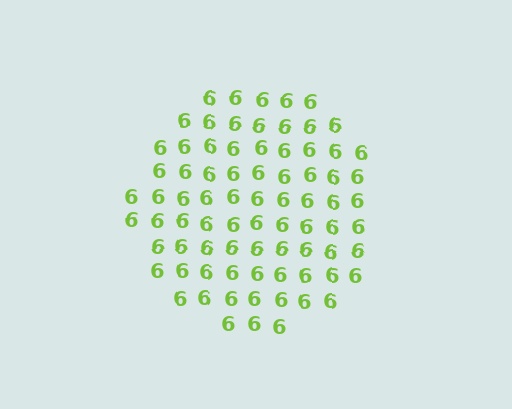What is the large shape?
The large shape is a circle.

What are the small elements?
The small elements are digit 6's.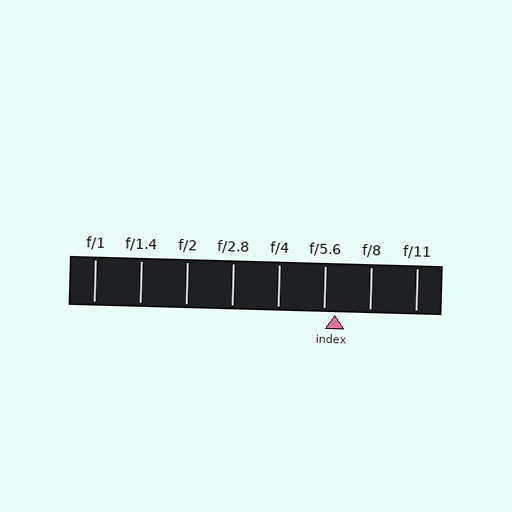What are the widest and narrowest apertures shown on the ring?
The widest aperture shown is f/1 and the narrowest is f/11.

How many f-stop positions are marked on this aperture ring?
There are 8 f-stop positions marked.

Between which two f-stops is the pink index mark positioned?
The index mark is between f/5.6 and f/8.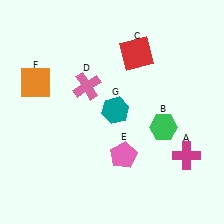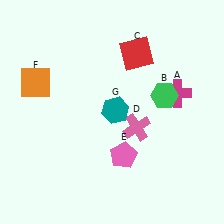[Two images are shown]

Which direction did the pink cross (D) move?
The pink cross (D) moved right.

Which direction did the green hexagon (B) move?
The green hexagon (B) moved up.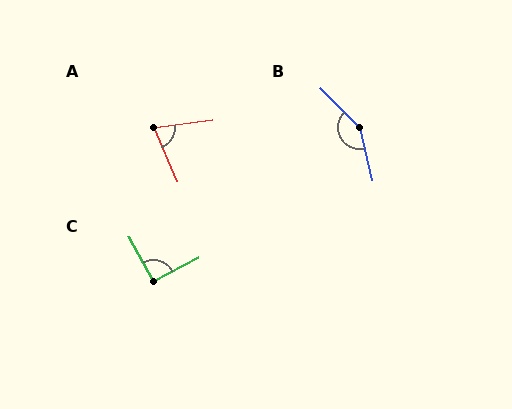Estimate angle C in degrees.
Approximately 90 degrees.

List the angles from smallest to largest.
A (74°), C (90°), B (149°).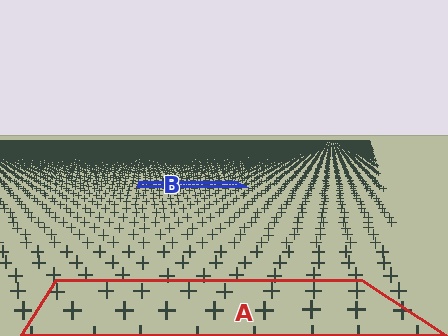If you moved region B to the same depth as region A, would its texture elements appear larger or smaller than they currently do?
They would appear larger. At a closer depth, the same texture elements are projected at a bigger on-screen size.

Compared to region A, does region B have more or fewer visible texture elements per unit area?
Region B has more texture elements per unit area — they are packed more densely because it is farther away.